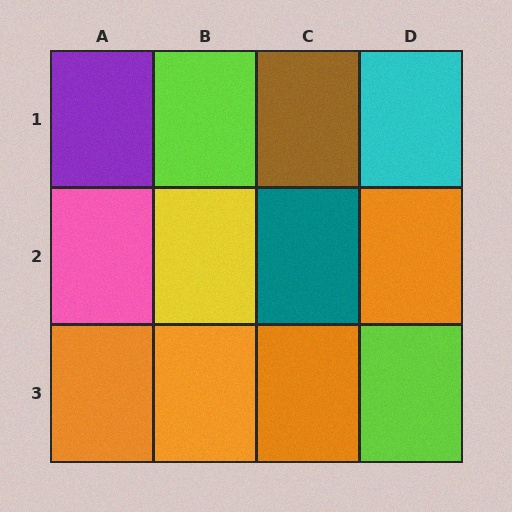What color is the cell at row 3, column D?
Lime.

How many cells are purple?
1 cell is purple.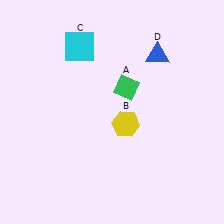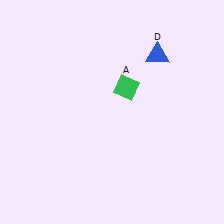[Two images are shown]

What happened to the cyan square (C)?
The cyan square (C) was removed in Image 2. It was in the top-left area of Image 1.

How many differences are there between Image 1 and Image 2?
There are 2 differences between the two images.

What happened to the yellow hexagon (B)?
The yellow hexagon (B) was removed in Image 2. It was in the bottom-right area of Image 1.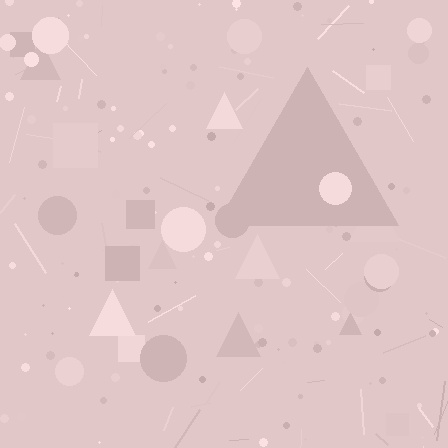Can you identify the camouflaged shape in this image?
The camouflaged shape is a triangle.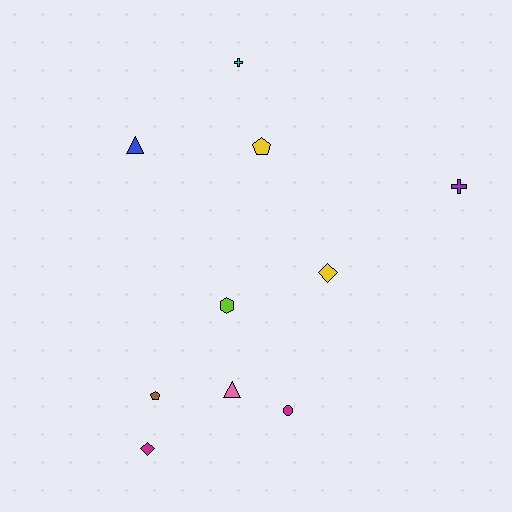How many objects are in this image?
There are 10 objects.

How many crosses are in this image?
There are 2 crosses.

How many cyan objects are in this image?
There is 1 cyan object.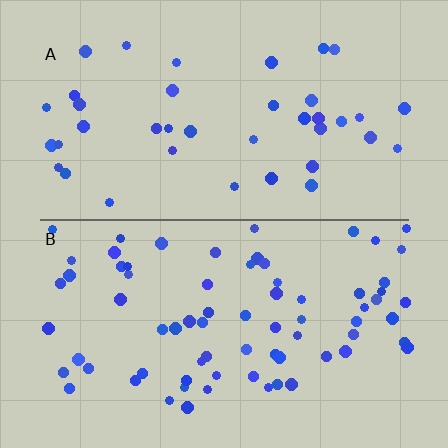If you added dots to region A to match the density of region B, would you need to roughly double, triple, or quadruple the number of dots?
Approximately double.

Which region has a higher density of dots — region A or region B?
B (the bottom).